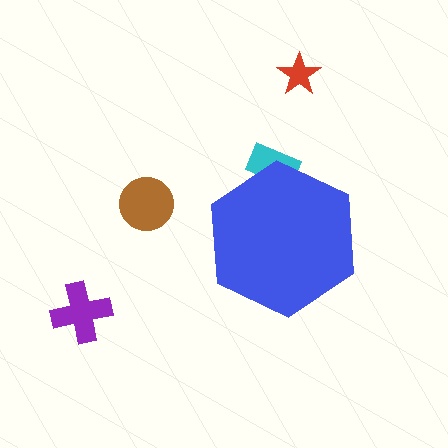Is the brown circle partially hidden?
No, the brown circle is fully visible.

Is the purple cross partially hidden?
No, the purple cross is fully visible.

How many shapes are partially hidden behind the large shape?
1 shape is partially hidden.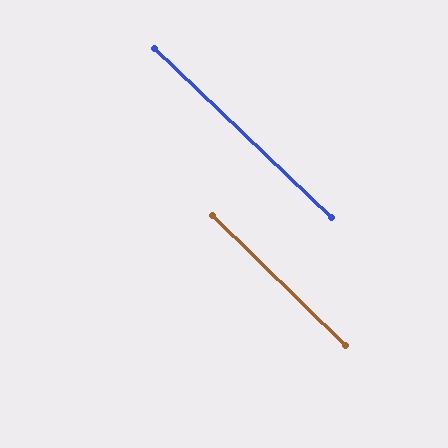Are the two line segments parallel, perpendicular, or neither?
Parallel — their directions differ by only 0.8°.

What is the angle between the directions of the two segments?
Approximately 1 degree.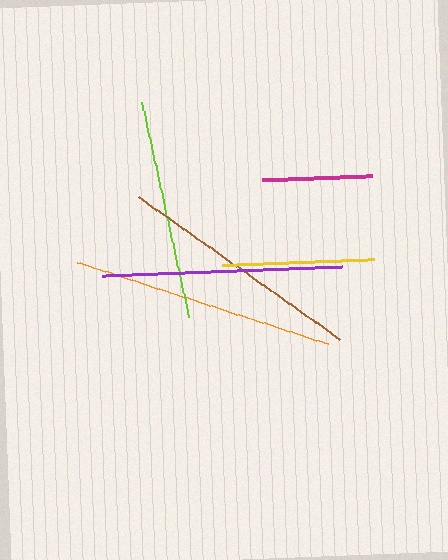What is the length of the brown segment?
The brown segment is approximately 247 pixels long.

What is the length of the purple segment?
The purple segment is approximately 240 pixels long.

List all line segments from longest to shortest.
From longest to shortest: orange, brown, purple, lime, yellow, magenta.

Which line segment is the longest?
The orange line is the longest at approximately 264 pixels.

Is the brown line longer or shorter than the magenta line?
The brown line is longer than the magenta line.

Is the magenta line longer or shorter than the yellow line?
The yellow line is longer than the magenta line.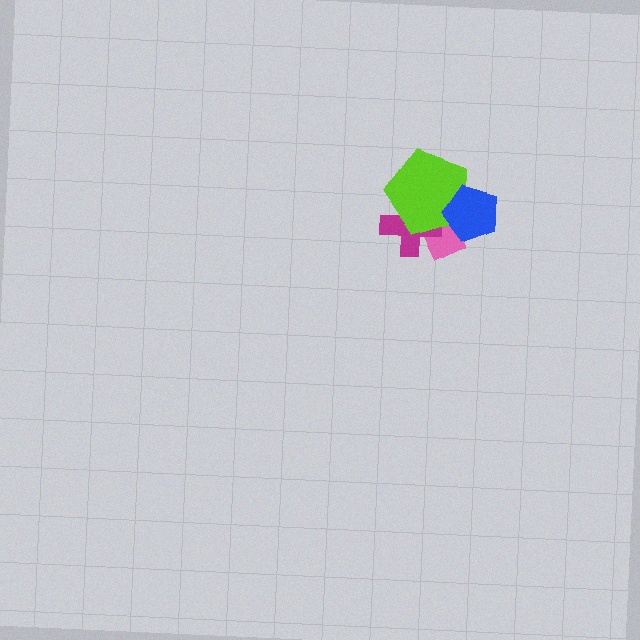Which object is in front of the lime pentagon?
The blue pentagon is in front of the lime pentagon.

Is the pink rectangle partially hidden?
Yes, it is partially covered by another shape.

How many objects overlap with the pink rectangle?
3 objects overlap with the pink rectangle.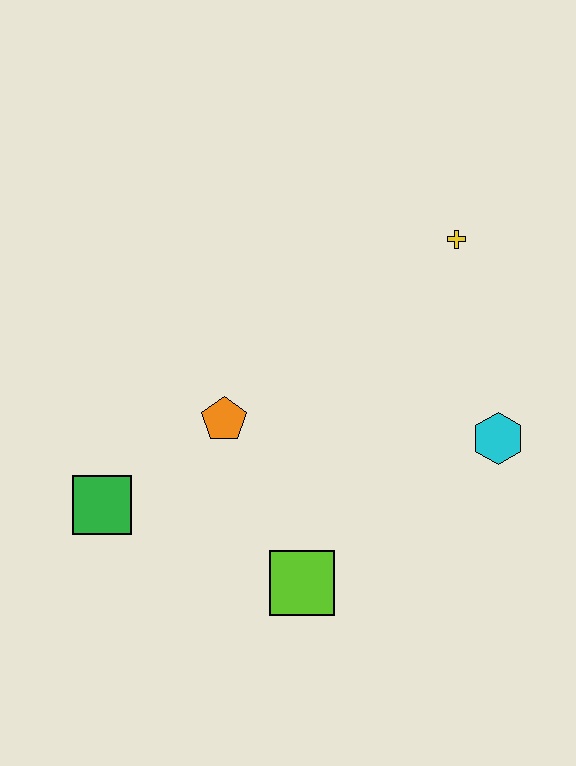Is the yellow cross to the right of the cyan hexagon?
No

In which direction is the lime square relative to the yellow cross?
The lime square is below the yellow cross.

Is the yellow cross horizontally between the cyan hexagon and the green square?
Yes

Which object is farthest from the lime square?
The yellow cross is farthest from the lime square.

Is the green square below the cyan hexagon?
Yes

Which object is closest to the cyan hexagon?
The yellow cross is closest to the cyan hexagon.